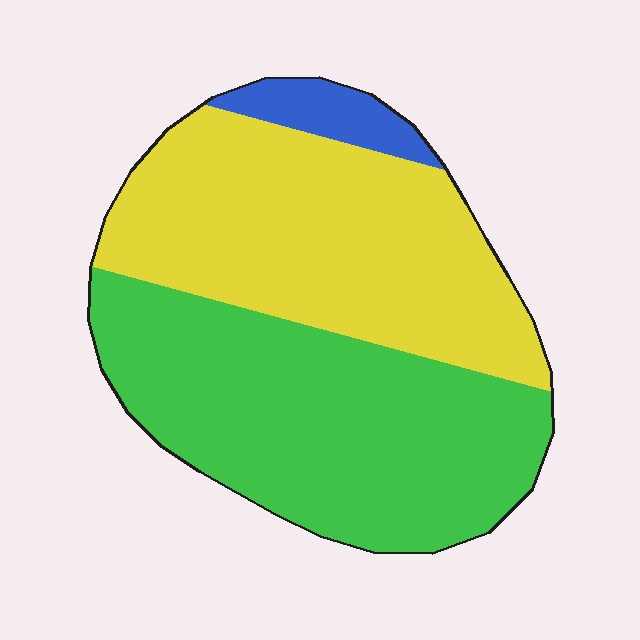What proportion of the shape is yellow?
Yellow covers 45% of the shape.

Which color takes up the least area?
Blue, at roughly 5%.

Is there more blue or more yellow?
Yellow.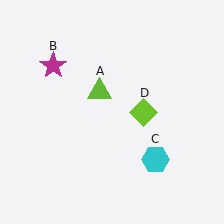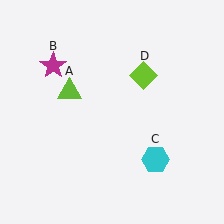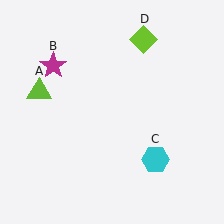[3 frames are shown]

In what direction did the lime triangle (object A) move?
The lime triangle (object A) moved left.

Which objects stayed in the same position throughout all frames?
Magenta star (object B) and cyan hexagon (object C) remained stationary.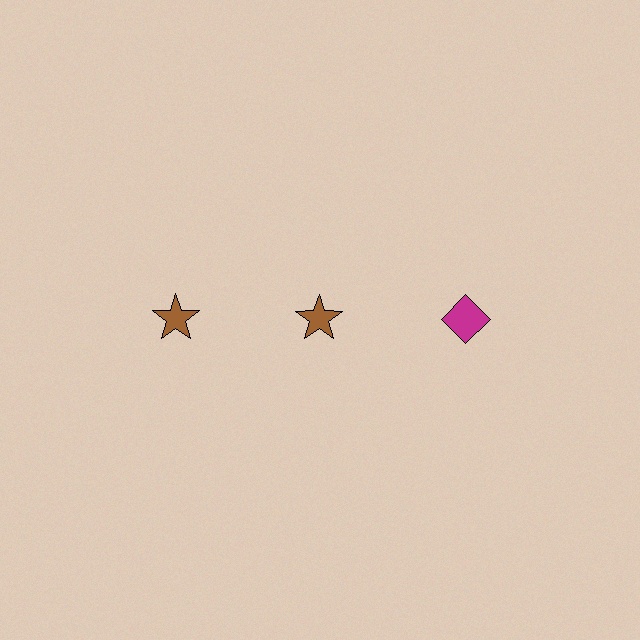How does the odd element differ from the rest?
It differs in both color (magenta instead of brown) and shape (diamond instead of star).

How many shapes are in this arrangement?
There are 3 shapes arranged in a grid pattern.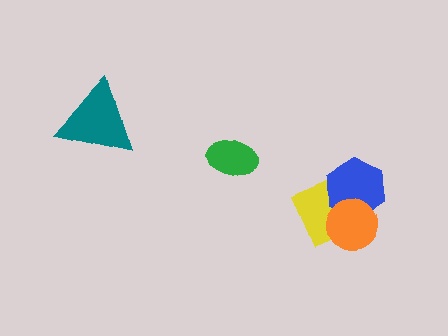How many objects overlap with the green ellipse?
0 objects overlap with the green ellipse.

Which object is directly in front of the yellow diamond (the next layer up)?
The blue hexagon is directly in front of the yellow diamond.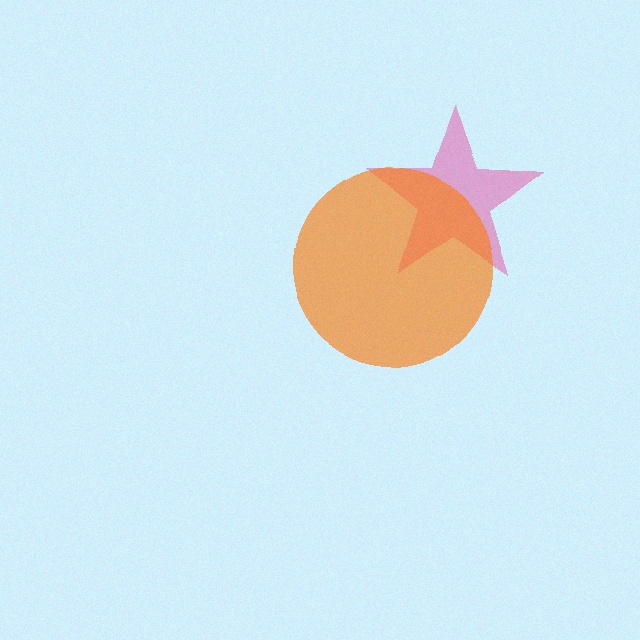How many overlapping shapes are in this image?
There are 2 overlapping shapes in the image.